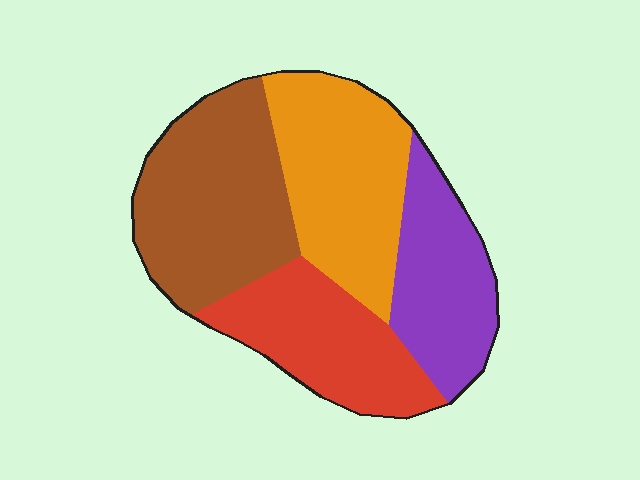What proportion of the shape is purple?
Purple takes up about one fifth (1/5) of the shape.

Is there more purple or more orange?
Orange.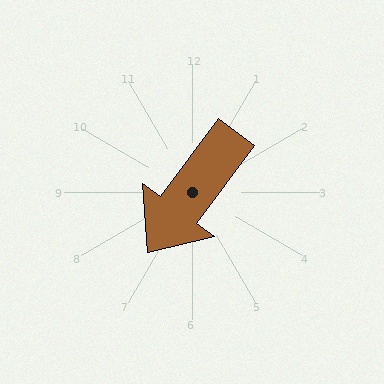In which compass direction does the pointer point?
Southwest.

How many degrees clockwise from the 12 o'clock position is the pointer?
Approximately 217 degrees.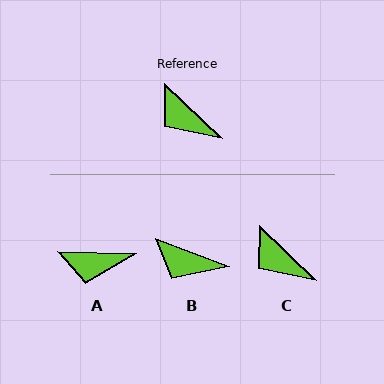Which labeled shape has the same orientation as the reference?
C.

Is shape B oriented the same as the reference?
No, it is off by about 23 degrees.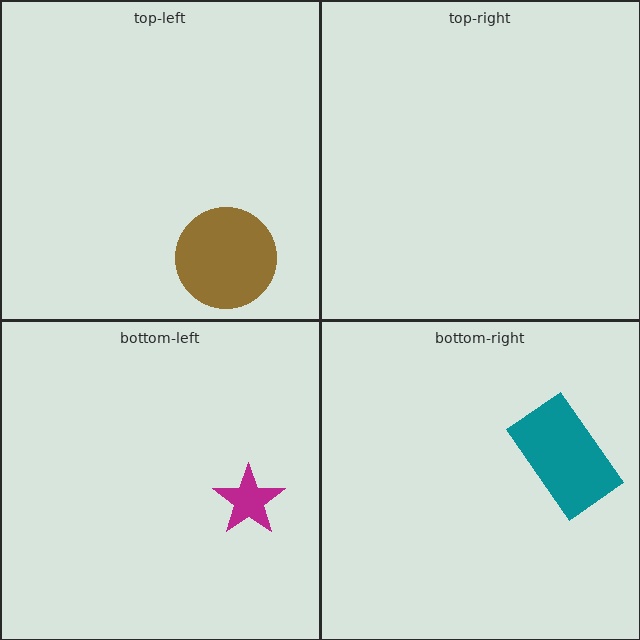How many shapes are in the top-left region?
1.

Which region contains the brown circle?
The top-left region.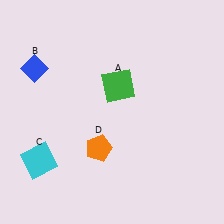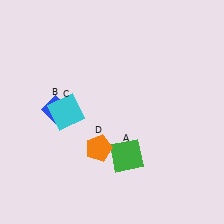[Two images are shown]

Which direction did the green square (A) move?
The green square (A) moved down.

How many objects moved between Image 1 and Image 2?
3 objects moved between the two images.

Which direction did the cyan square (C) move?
The cyan square (C) moved up.